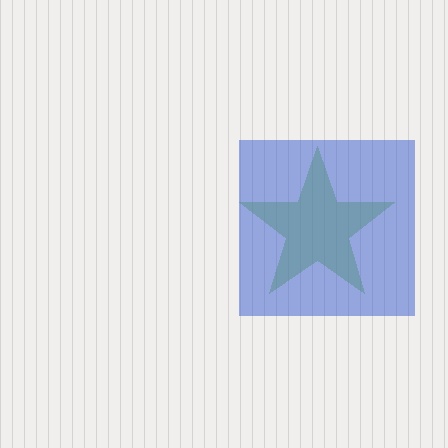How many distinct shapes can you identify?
There are 2 distinct shapes: a lime star, a blue square.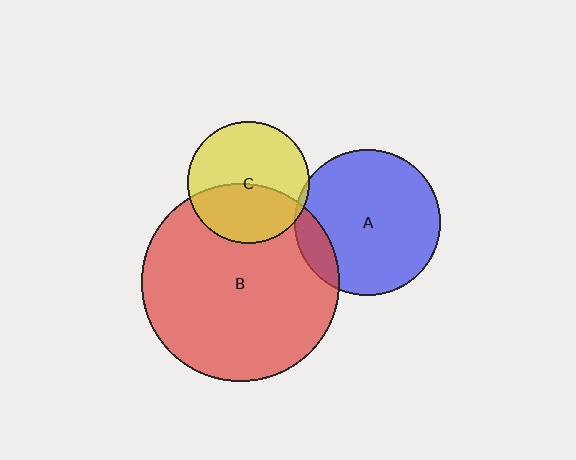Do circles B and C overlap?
Yes.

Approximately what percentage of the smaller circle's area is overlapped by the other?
Approximately 40%.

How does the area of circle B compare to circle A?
Approximately 1.8 times.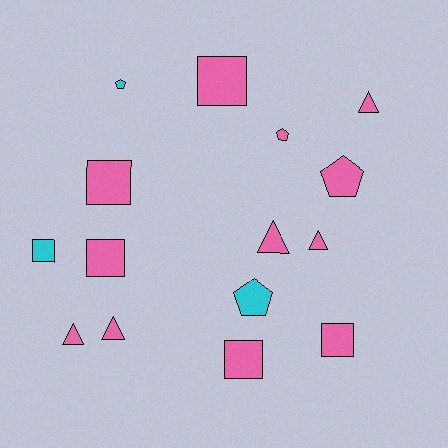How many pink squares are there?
There are 5 pink squares.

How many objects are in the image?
There are 15 objects.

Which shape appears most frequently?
Square, with 6 objects.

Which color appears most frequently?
Pink, with 12 objects.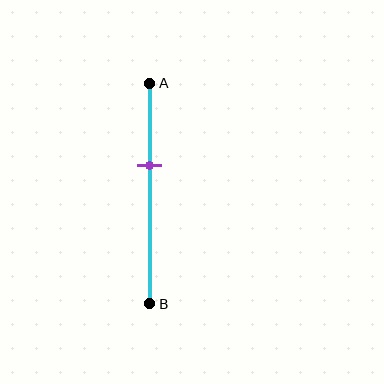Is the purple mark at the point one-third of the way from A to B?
No, the mark is at about 35% from A, not at the 33% one-third point.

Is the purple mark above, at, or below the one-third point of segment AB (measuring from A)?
The purple mark is below the one-third point of segment AB.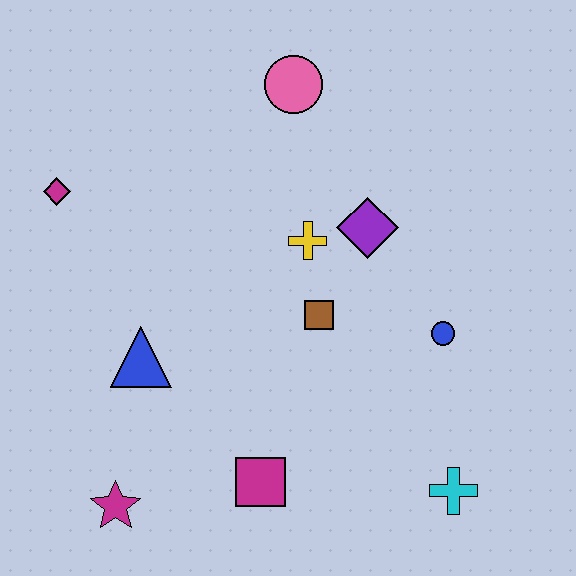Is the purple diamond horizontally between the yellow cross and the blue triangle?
No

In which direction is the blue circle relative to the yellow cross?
The blue circle is to the right of the yellow cross.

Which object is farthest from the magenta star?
The pink circle is farthest from the magenta star.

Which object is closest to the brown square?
The yellow cross is closest to the brown square.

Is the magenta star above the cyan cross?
No